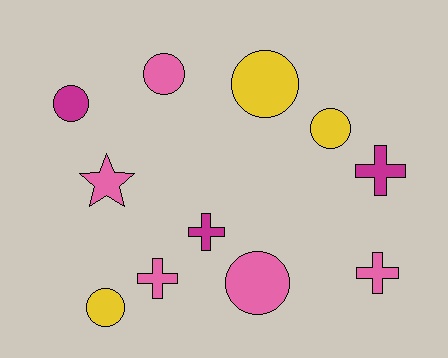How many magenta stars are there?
There are no magenta stars.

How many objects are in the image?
There are 11 objects.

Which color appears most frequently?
Pink, with 5 objects.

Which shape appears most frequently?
Circle, with 6 objects.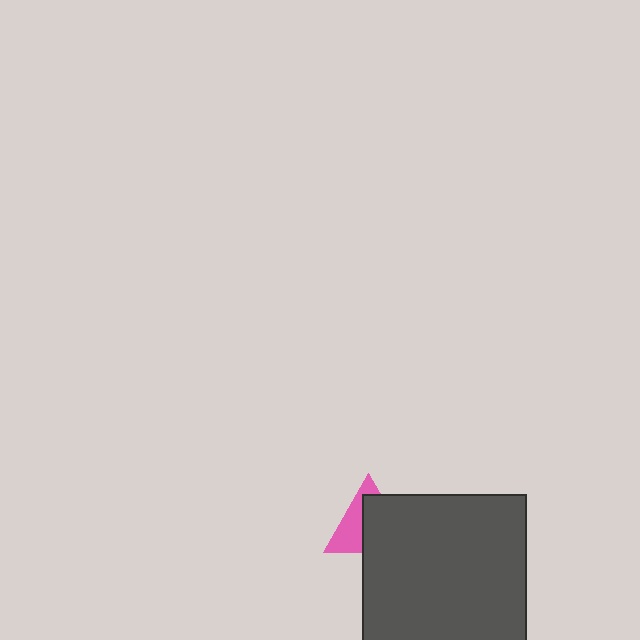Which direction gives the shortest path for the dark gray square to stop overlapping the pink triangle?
Moving toward the lower-right gives the shortest separation.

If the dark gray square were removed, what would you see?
You would see the complete pink triangle.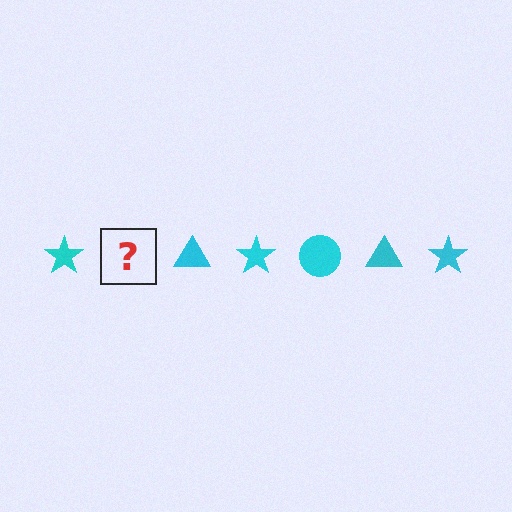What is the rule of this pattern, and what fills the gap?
The rule is that the pattern cycles through star, circle, triangle shapes in cyan. The gap should be filled with a cyan circle.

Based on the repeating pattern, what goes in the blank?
The blank should be a cyan circle.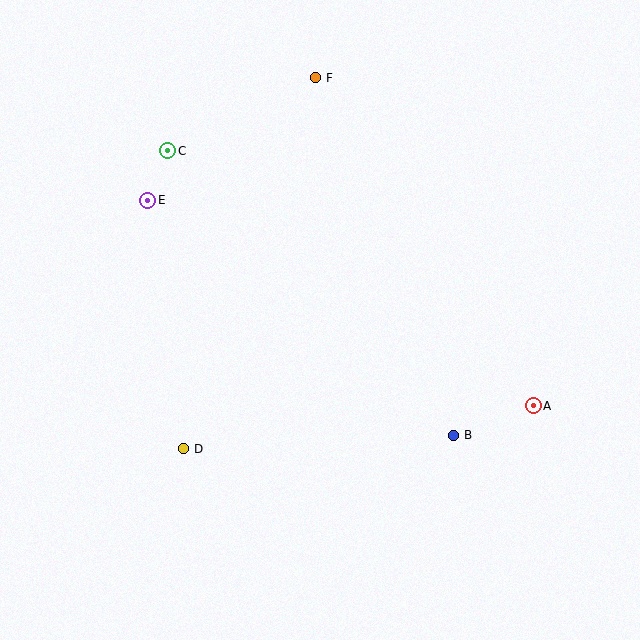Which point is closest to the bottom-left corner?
Point D is closest to the bottom-left corner.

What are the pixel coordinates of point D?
Point D is at (184, 449).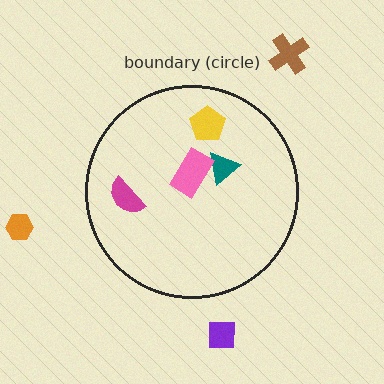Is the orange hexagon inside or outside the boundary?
Outside.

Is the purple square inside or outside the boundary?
Outside.